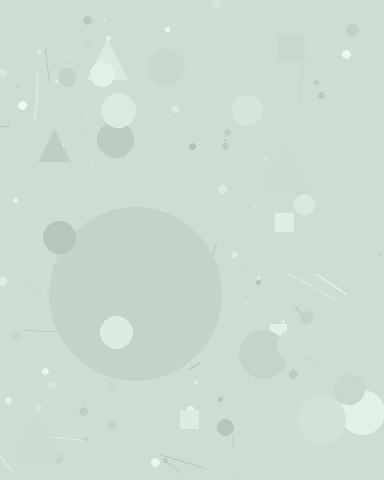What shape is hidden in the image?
A circle is hidden in the image.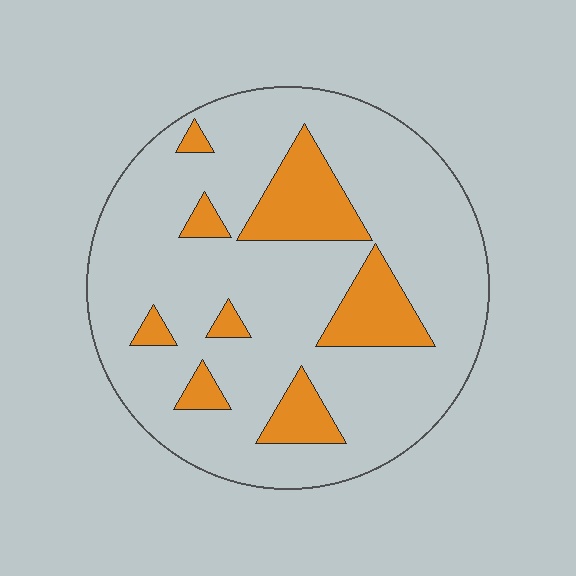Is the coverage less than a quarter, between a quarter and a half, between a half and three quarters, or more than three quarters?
Less than a quarter.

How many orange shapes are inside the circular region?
8.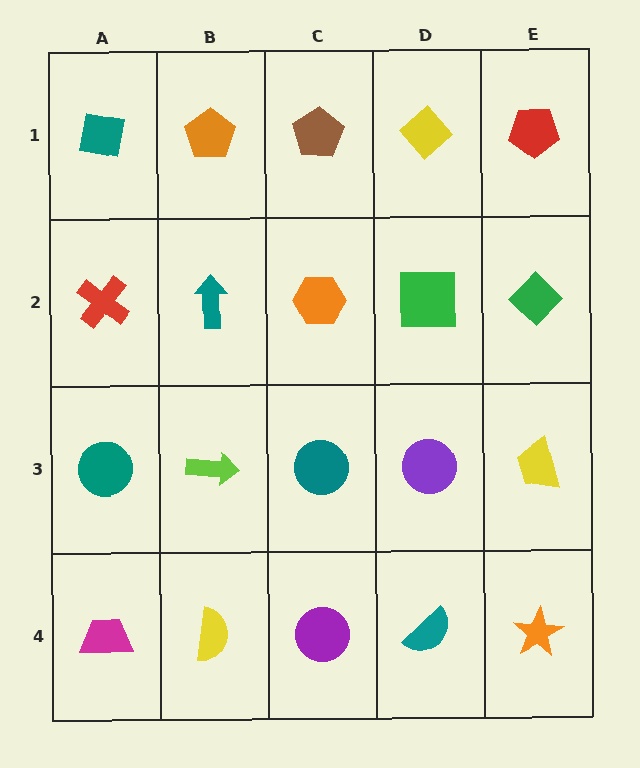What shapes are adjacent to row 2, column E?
A red pentagon (row 1, column E), a yellow trapezoid (row 3, column E), a green square (row 2, column D).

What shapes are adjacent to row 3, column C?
An orange hexagon (row 2, column C), a purple circle (row 4, column C), a lime arrow (row 3, column B), a purple circle (row 3, column D).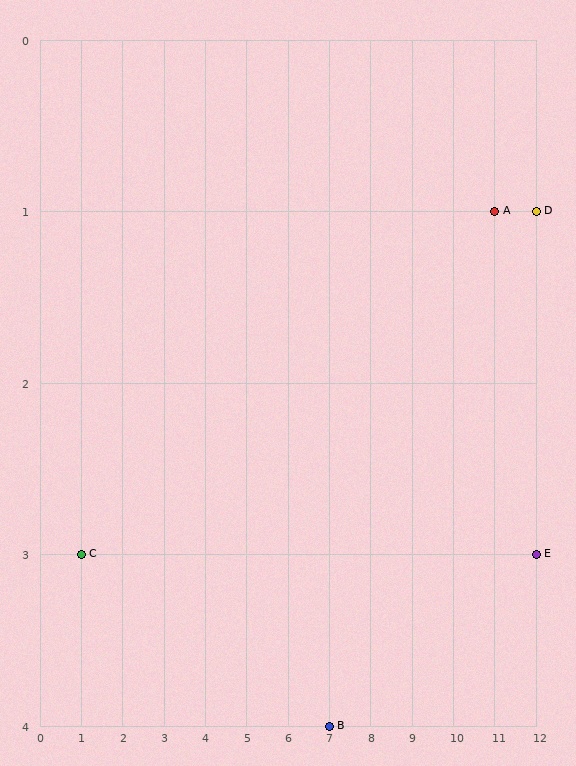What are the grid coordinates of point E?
Point E is at grid coordinates (12, 3).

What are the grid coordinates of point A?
Point A is at grid coordinates (11, 1).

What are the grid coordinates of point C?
Point C is at grid coordinates (1, 3).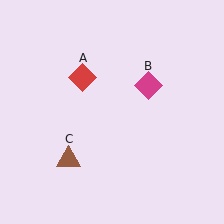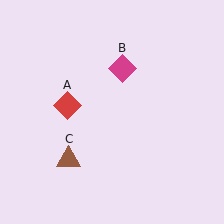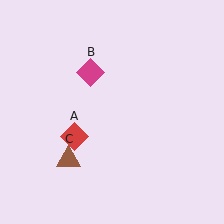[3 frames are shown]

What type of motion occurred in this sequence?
The red diamond (object A), magenta diamond (object B) rotated counterclockwise around the center of the scene.